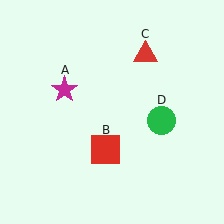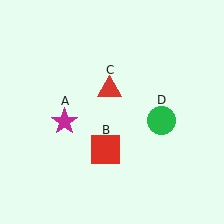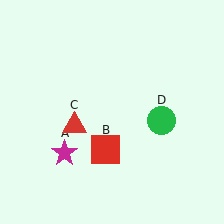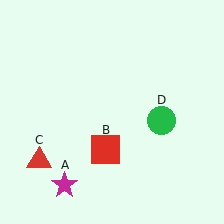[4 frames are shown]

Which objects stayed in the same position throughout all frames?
Red square (object B) and green circle (object D) remained stationary.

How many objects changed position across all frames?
2 objects changed position: magenta star (object A), red triangle (object C).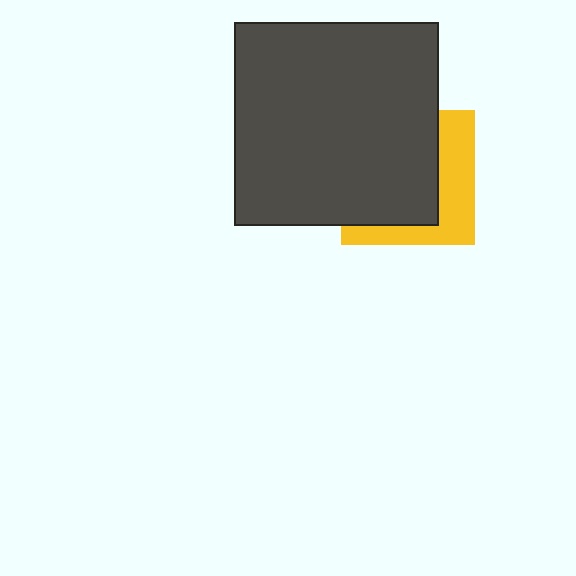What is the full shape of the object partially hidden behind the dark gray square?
The partially hidden object is a yellow square.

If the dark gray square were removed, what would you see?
You would see the complete yellow square.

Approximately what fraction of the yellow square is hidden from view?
Roughly 62% of the yellow square is hidden behind the dark gray square.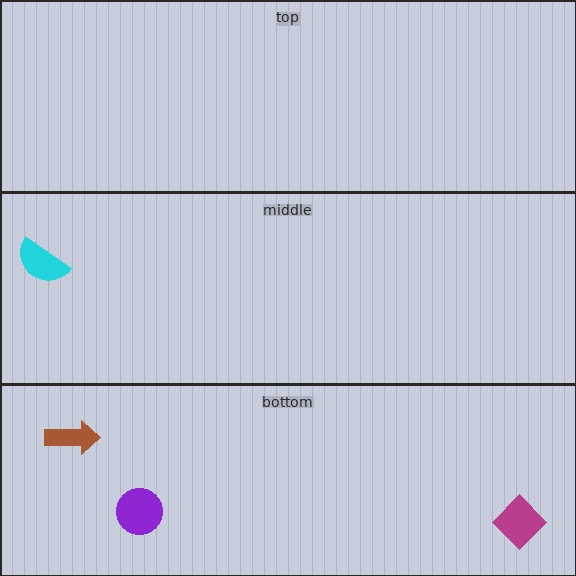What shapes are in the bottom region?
The brown arrow, the purple circle, the magenta diamond.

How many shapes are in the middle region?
1.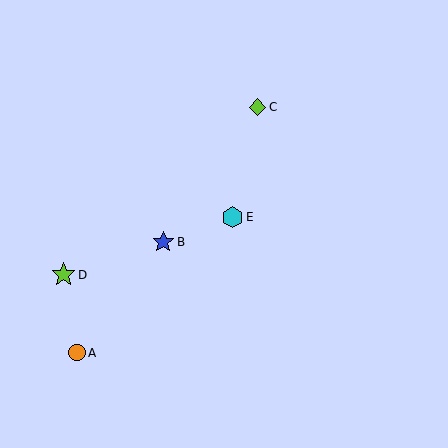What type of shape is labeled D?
Shape D is a lime star.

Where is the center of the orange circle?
The center of the orange circle is at (77, 353).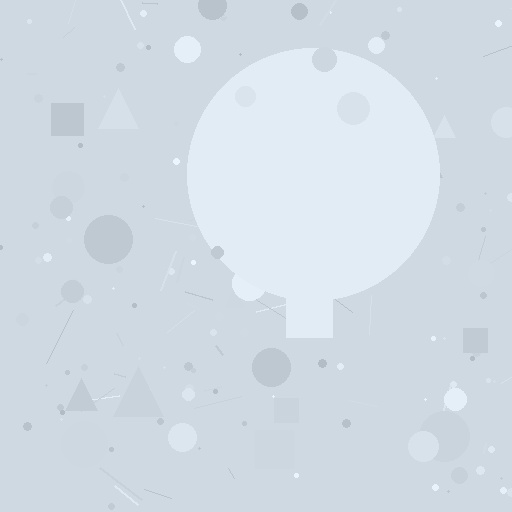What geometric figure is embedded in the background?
A circle is embedded in the background.